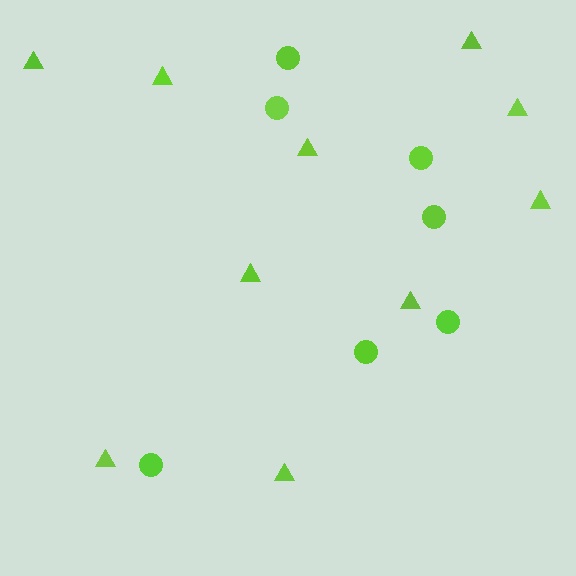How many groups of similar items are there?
There are 2 groups: one group of circles (7) and one group of triangles (10).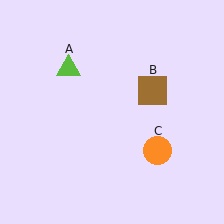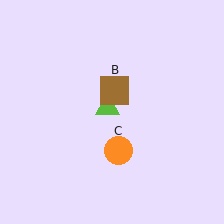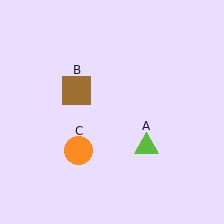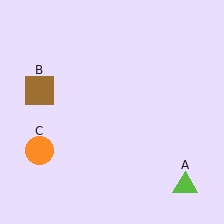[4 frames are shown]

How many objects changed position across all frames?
3 objects changed position: lime triangle (object A), brown square (object B), orange circle (object C).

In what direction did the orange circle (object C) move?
The orange circle (object C) moved left.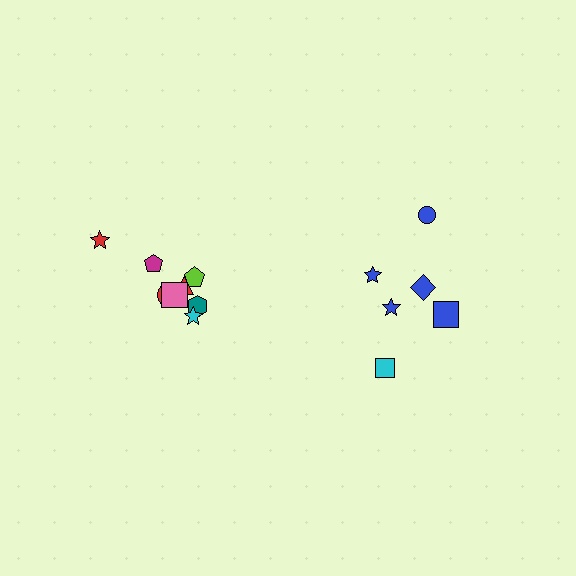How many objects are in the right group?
There are 6 objects.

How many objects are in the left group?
There are 8 objects.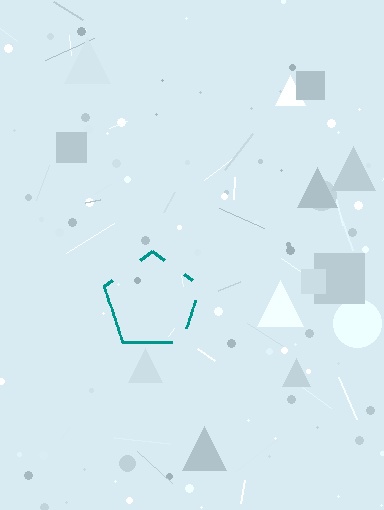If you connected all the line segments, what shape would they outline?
They would outline a pentagon.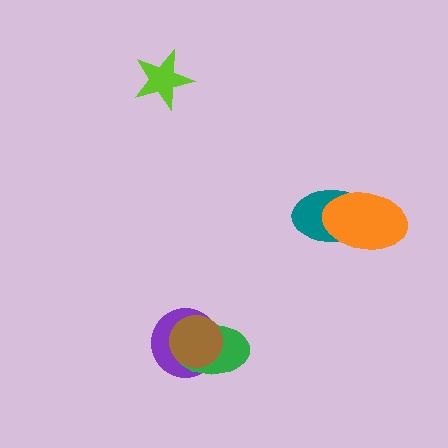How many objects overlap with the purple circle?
2 objects overlap with the purple circle.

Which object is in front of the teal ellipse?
The orange ellipse is in front of the teal ellipse.